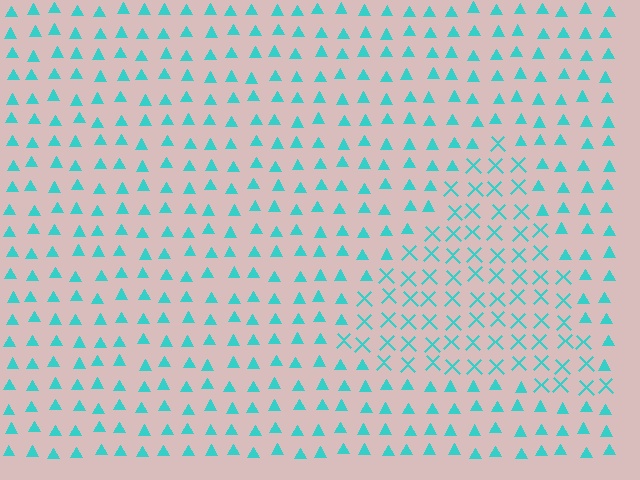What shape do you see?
I see a triangle.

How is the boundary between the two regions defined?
The boundary is defined by a change in element shape: X marks inside vs. triangles outside. All elements share the same color and spacing.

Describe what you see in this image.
The image is filled with small cyan elements arranged in a uniform grid. A triangle-shaped region contains X marks, while the surrounding area contains triangles. The boundary is defined purely by the change in element shape.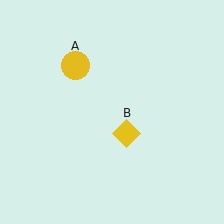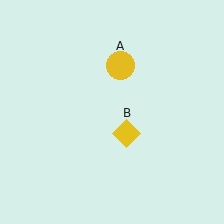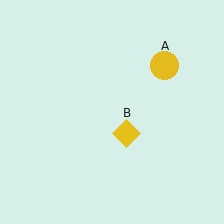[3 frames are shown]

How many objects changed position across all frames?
1 object changed position: yellow circle (object A).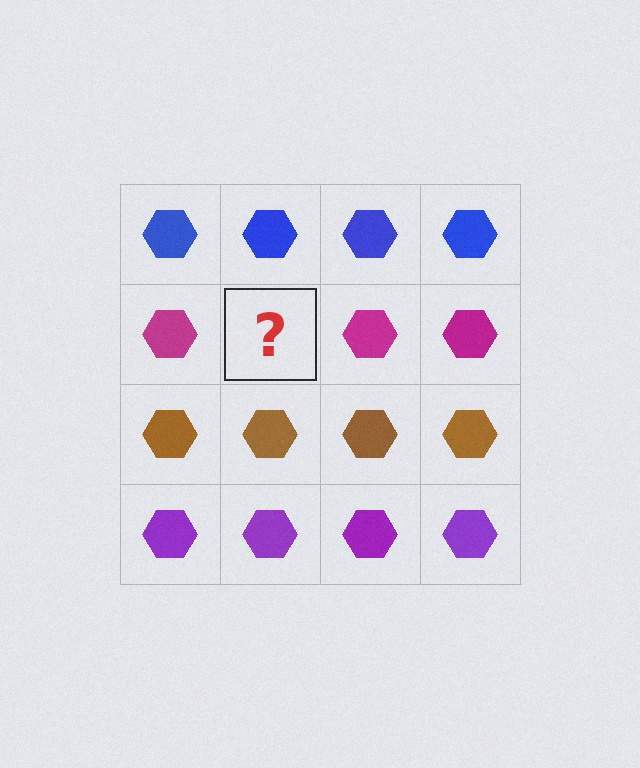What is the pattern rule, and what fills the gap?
The rule is that each row has a consistent color. The gap should be filled with a magenta hexagon.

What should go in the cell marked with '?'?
The missing cell should contain a magenta hexagon.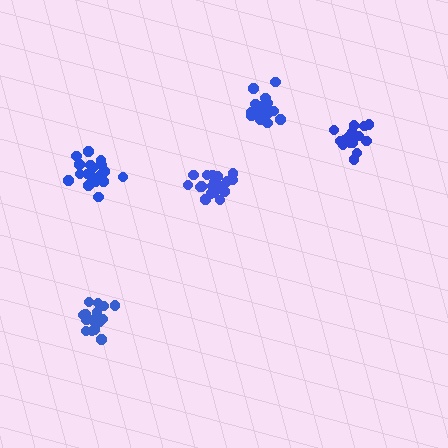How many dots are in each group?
Group 1: 20 dots, Group 2: 18 dots, Group 3: 19 dots, Group 4: 20 dots, Group 5: 17 dots (94 total).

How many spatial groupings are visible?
There are 5 spatial groupings.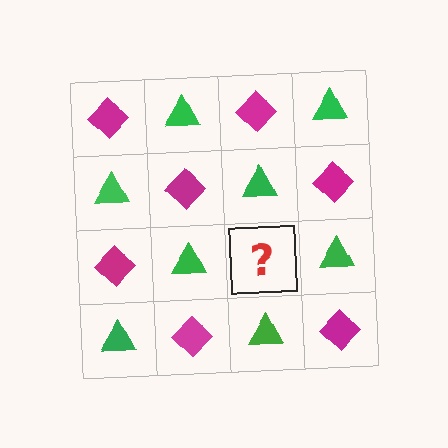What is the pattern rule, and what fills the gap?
The rule is that it alternates magenta diamond and green triangle in a checkerboard pattern. The gap should be filled with a magenta diamond.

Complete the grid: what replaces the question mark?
The question mark should be replaced with a magenta diamond.